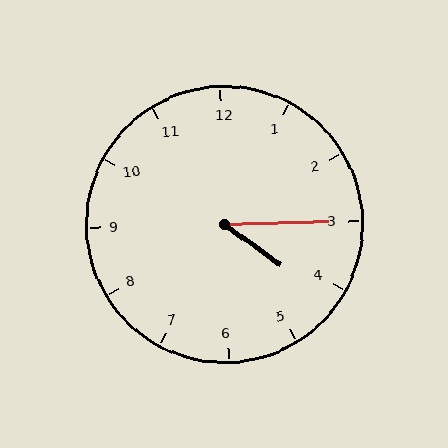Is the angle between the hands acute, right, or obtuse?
It is acute.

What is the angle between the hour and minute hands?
Approximately 38 degrees.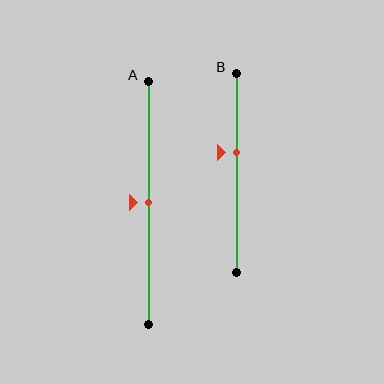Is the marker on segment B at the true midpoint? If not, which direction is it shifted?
No, the marker on segment B is shifted upward by about 10% of the segment length.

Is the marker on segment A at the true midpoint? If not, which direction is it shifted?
Yes, the marker on segment A is at the true midpoint.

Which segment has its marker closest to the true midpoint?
Segment A has its marker closest to the true midpoint.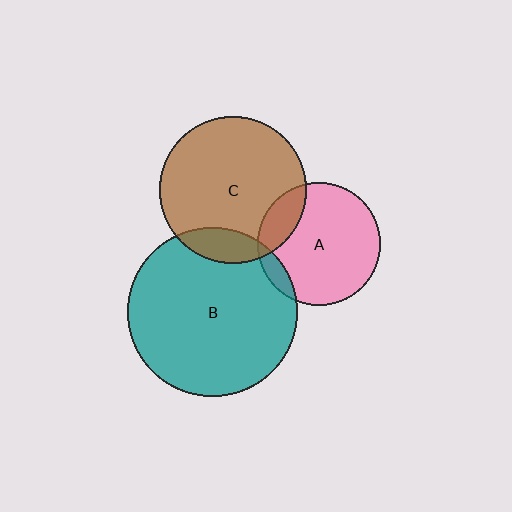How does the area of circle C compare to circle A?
Approximately 1.4 times.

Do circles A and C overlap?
Yes.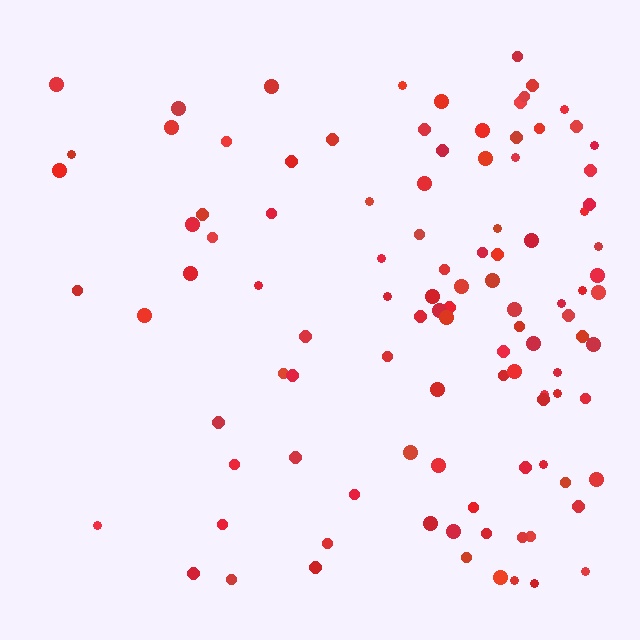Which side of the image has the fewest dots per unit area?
The left.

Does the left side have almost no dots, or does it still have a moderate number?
Still a moderate number, just noticeably fewer than the right.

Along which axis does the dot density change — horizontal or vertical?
Horizontal.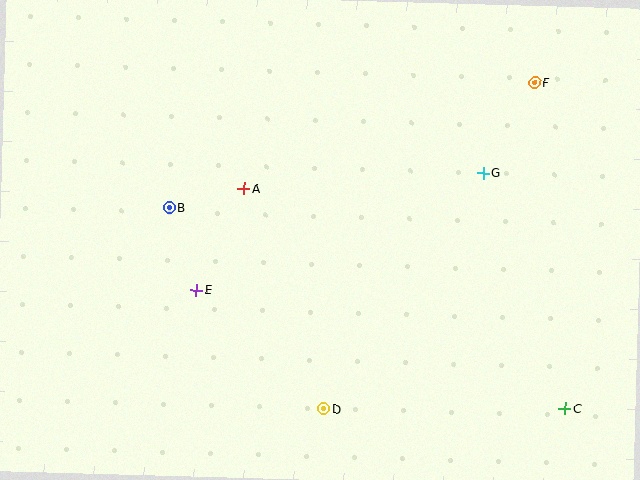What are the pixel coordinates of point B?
Point B is at (169, 207).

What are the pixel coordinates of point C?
Point C is at (565, 409).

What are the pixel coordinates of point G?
Point G is at (483, 173).